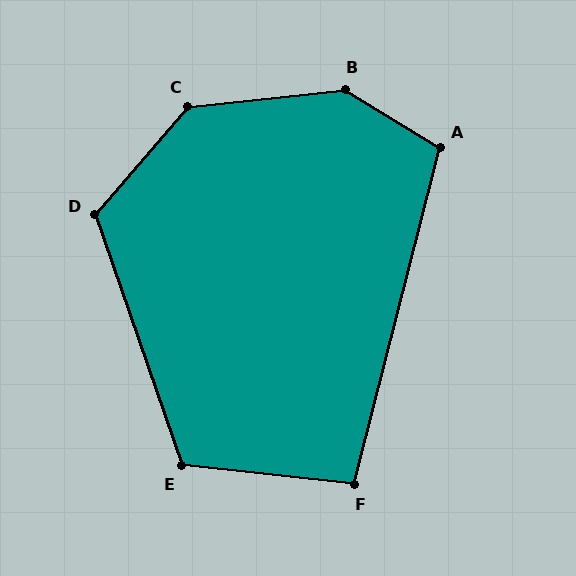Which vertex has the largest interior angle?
B, at approximately 142 degrees.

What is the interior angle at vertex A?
Approximately 107 degrees (obtuse).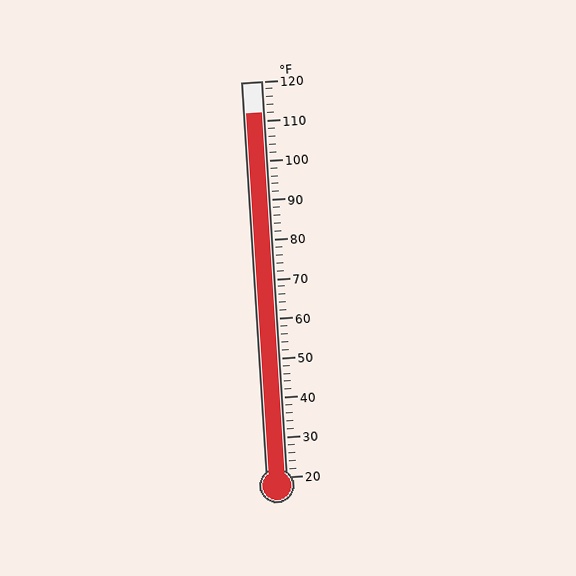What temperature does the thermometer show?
The thermometer shows approximately 112°F.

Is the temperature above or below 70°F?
The temperature is above 70°F.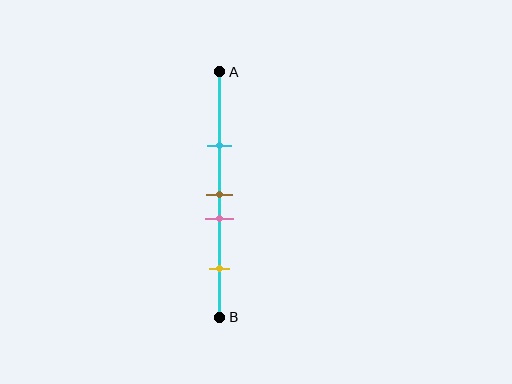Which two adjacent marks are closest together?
The brown and pink marks are the closest adjacent pair.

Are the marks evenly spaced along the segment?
No, the marks are not evenly spaced.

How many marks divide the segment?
There are 4 marks dividing the segment.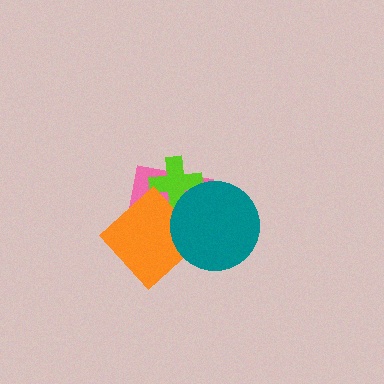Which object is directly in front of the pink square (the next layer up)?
The lime cross is directly in front of the pink square.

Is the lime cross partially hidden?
Yes, it is partially covered by another shape.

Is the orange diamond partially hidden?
Yes, it is partially covered by another shape.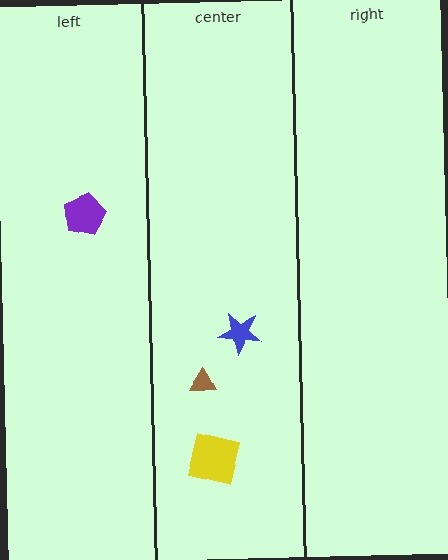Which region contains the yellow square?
The center region.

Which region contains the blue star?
The center region.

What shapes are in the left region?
The purple pentagon.